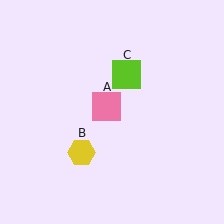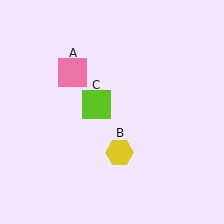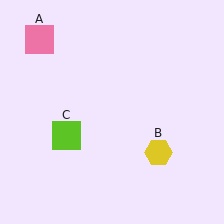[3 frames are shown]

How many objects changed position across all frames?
3 objects changed position: pink square (object A), yellow hexagon (object B), lime square (object C).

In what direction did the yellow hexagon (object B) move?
The yellow hexagon (object B) moved right.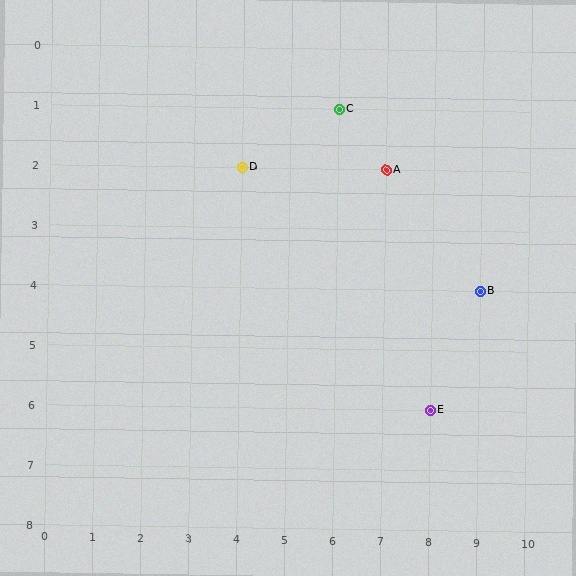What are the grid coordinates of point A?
Point A is at grid coordinates (7, 2).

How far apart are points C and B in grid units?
Points C and B are 3 columns and 3 rows apart (about 4.2 grid units diagonally).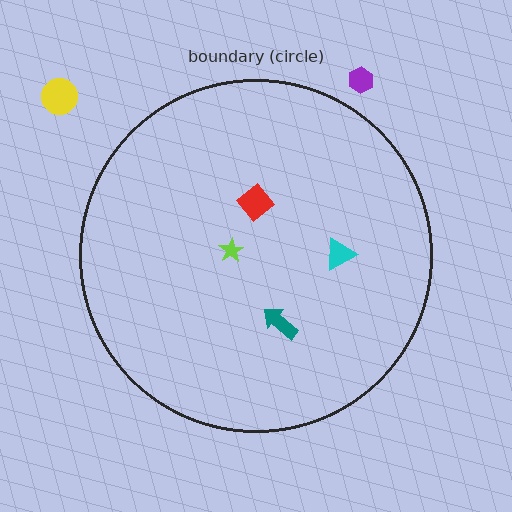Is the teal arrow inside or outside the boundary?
Inside.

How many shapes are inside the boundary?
4 inside, 2 outside.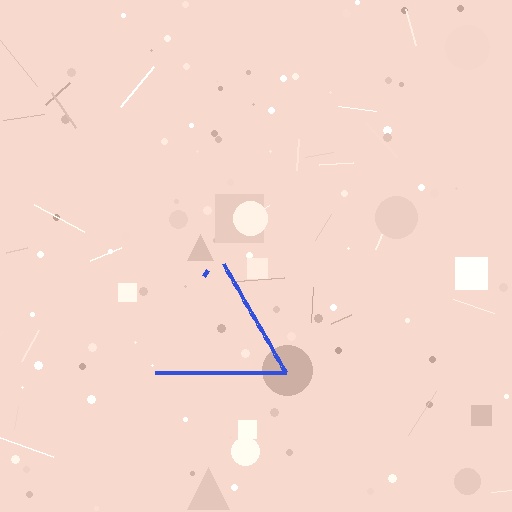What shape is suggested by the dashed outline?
The dashed outline suggests a triangle.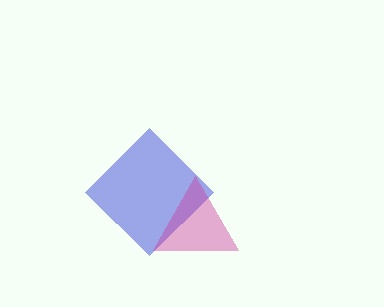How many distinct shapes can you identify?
There are 2 distinct shapes: a blue diamond, a magenta triangle.